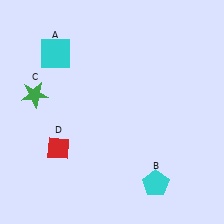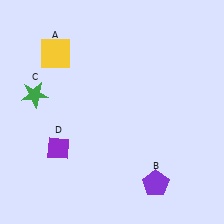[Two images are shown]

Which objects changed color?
A changed from cyan to yellow. B changed from cyan to purple. D changed from red to purple.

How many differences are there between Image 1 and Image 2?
There are 3 differences between the two images.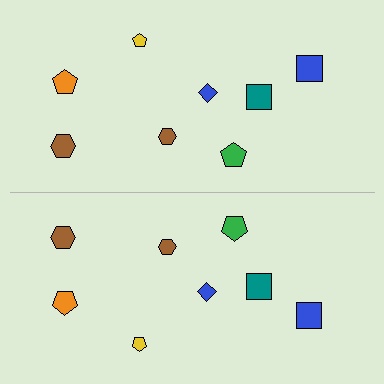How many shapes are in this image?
There are 16 shapes in this image.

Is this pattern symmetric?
Yes, this pattern has bilateral (reflection) symmetry.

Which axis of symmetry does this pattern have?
The pattern has a horizontal axis of symmetry running through the center of the image.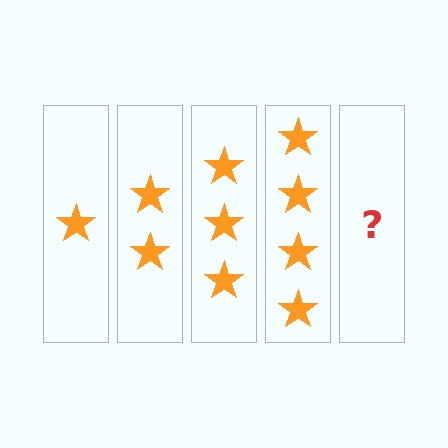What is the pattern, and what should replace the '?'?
The pattern is that each step adds one more star. The '?' should be 5 stars.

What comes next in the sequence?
The next element should be 5 stars.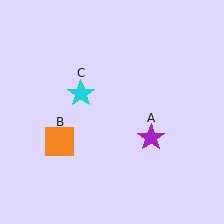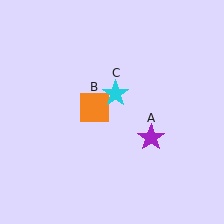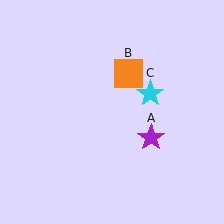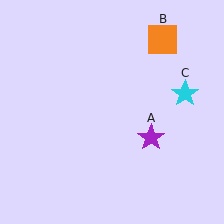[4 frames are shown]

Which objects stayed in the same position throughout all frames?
Purple star (object A) remained stationary.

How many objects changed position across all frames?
2 objects changed position: orange square (object B), cyan star (object C).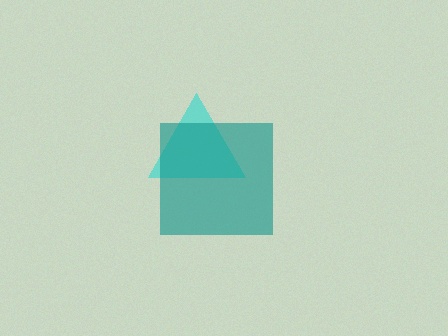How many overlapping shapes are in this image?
There are 2 overlapping shapes in the image.